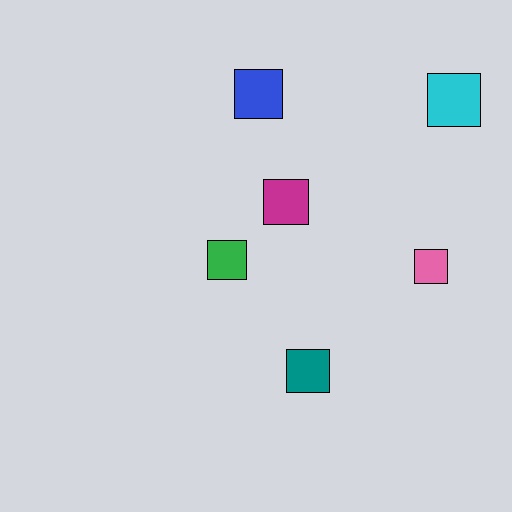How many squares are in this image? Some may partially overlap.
There are 6 squares.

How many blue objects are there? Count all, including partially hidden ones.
There is 1 blue object.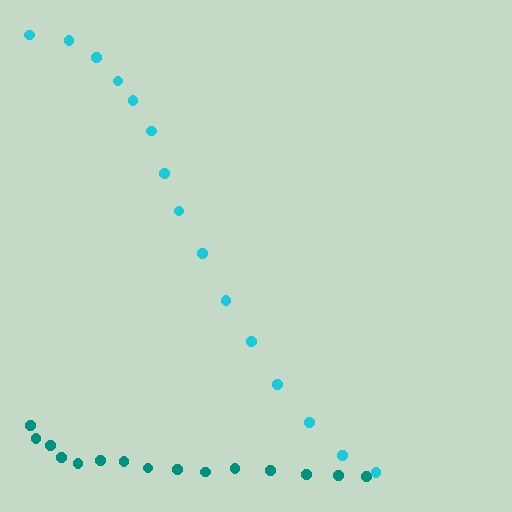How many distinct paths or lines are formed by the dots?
There are 2 distinct paths.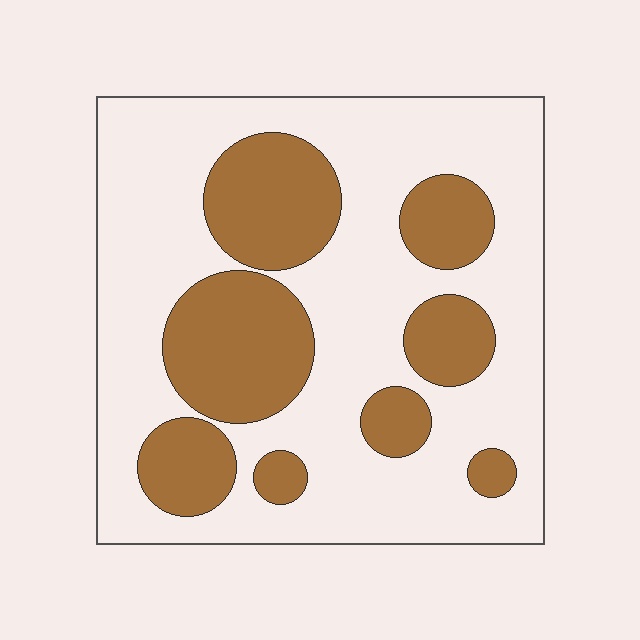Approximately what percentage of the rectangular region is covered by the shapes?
Approximately 30%.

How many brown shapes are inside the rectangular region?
8.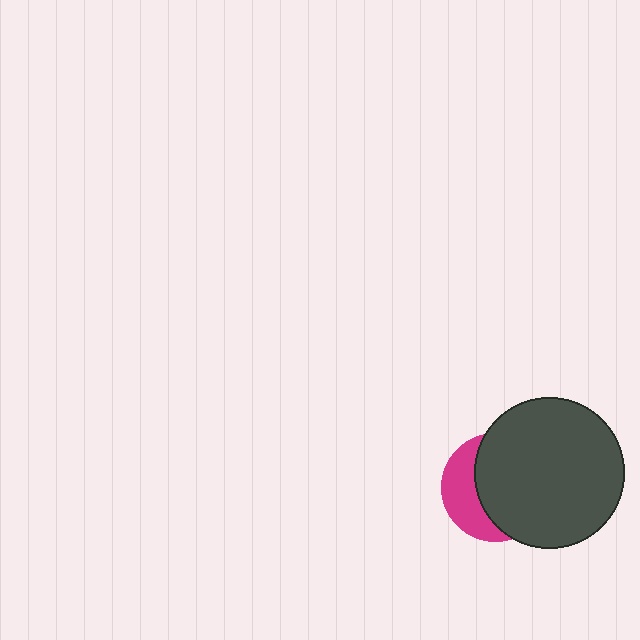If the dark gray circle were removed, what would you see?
You would see the complete magenta circle.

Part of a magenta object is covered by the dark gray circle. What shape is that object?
It is a circle.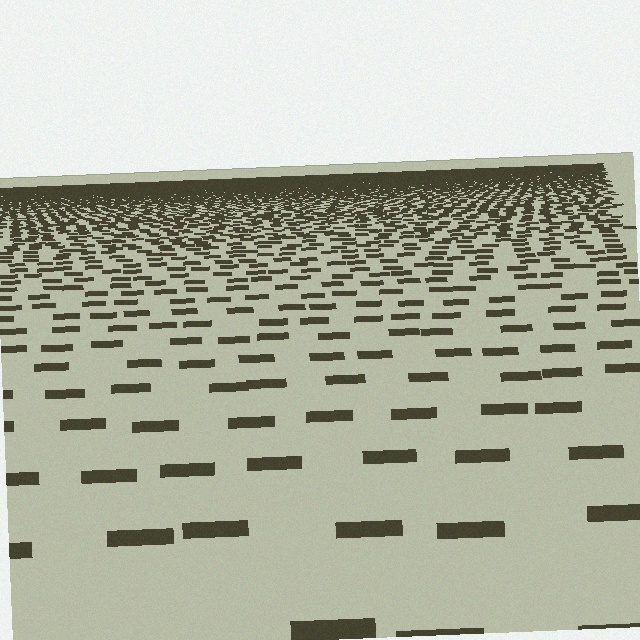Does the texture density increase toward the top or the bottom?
Density increases toward the top.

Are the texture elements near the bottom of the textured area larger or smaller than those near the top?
Larger. Near the bottom, elements are closer to the viewer and appear at a bigger on-screen size.